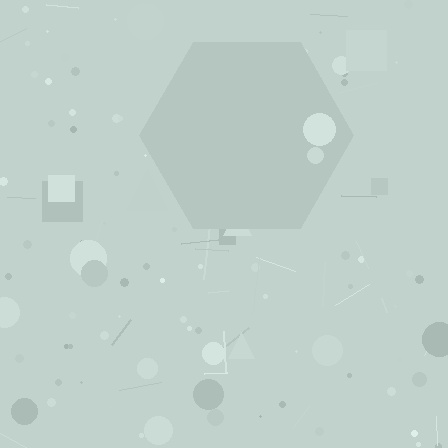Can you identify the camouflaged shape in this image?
The camouflaged shape is a hexagon.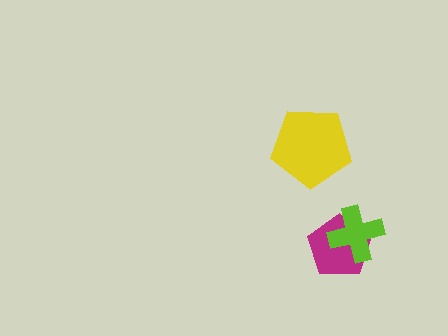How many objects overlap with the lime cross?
1 object overlaps with the lime cross.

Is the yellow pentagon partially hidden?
No, no other shape covers it.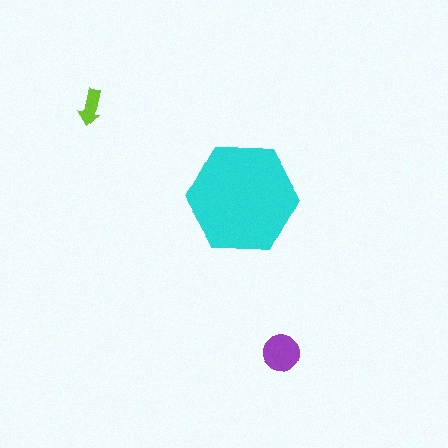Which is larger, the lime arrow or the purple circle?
The purple circle.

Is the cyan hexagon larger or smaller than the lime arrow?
Larger.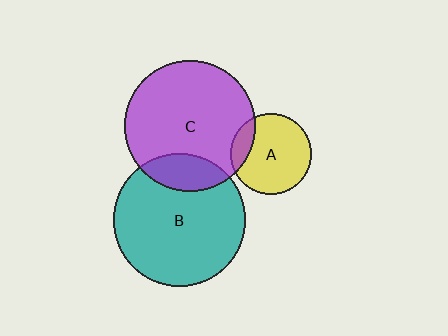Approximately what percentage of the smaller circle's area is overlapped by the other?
Approximately 15%.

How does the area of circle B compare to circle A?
Approximately 2.7 times.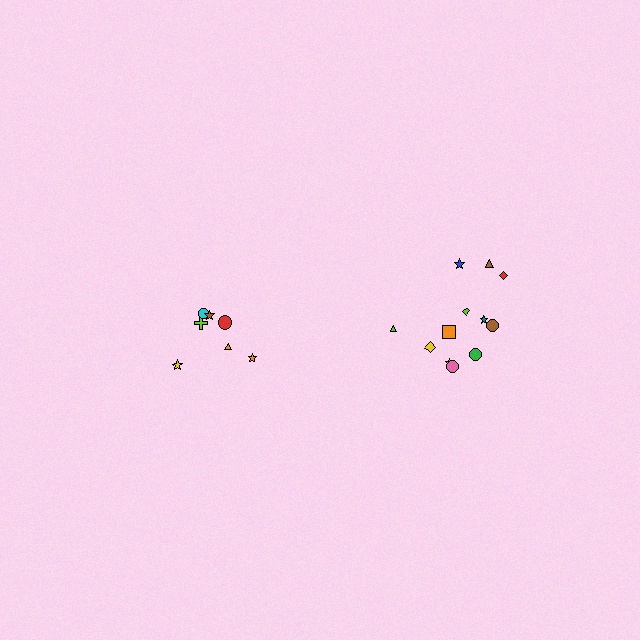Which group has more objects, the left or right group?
The right group.